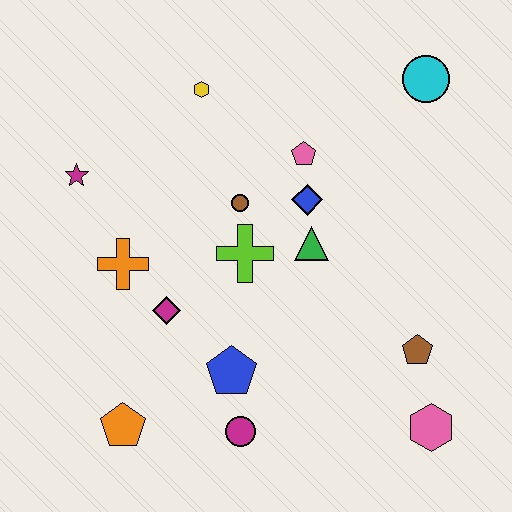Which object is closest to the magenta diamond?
The orange cross is closest to the magenta diamond.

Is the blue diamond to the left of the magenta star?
No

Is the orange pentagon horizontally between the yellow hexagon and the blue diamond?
No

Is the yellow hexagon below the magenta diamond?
No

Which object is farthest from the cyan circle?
The orange pentagon is farthest from the cyan circle.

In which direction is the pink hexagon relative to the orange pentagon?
The pink hexagon is to the right of the orange pentagon.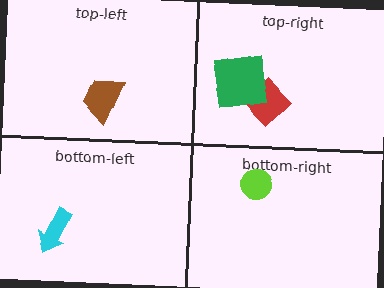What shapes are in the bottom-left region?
The cyan arrow.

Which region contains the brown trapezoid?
The top-left region.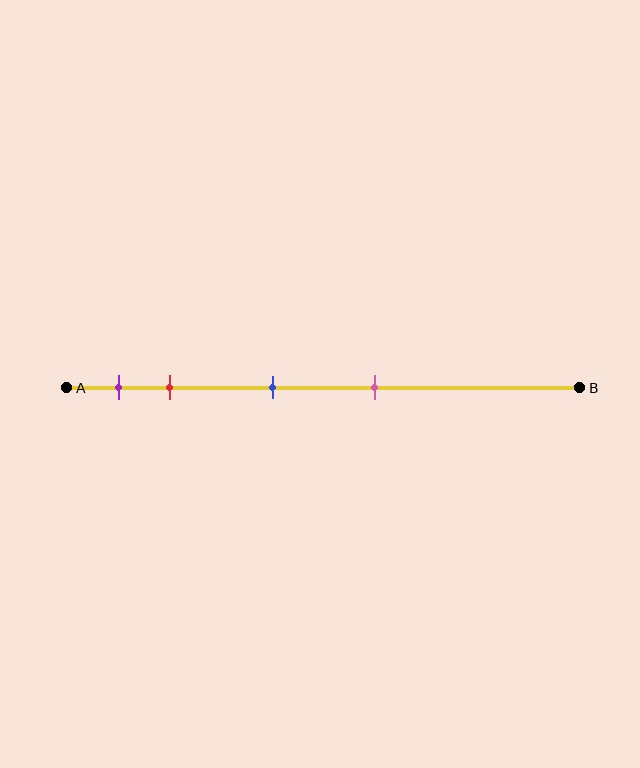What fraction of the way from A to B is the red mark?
The red mark is approximately 20% (0.2) of the way from A to B.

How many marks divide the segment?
There are 4 marks dividing the segment.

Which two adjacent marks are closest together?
The purple and red marks are the closest adjacent pair.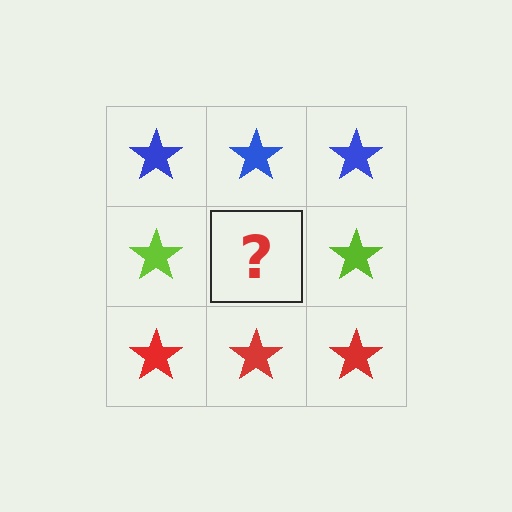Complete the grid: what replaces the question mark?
The question mark should be replaced with a lime star.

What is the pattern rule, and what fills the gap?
The rule is that each row has a consistent color. The gap should be filled with a lime star.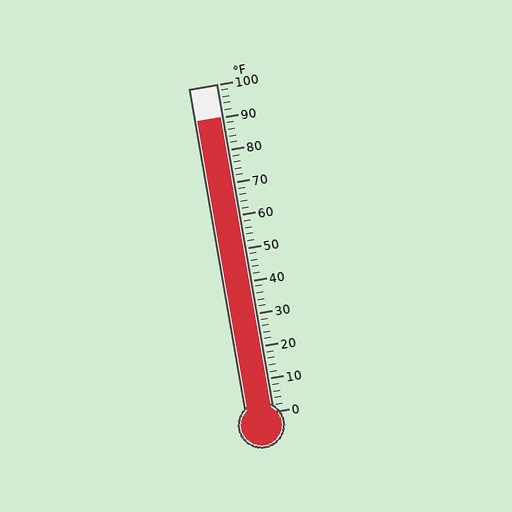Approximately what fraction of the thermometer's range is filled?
The thermometer is filled to approximately 90% of its range.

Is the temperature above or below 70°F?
The temperature is above 70°F.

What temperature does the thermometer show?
The thermometer shows approximately 90°F.